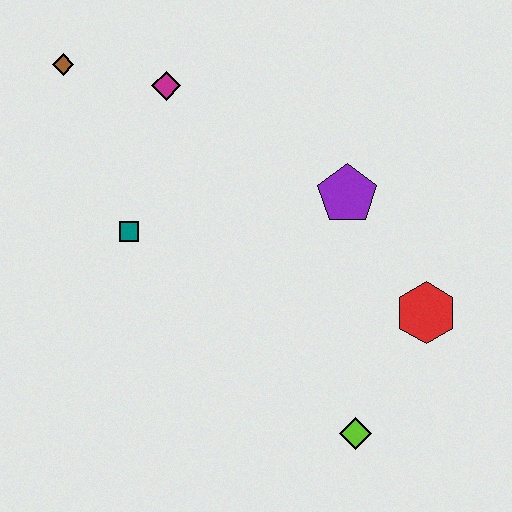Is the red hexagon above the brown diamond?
No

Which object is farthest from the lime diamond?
The brown diamond is farthest from the lime diamond.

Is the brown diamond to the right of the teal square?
No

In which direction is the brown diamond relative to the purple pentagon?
The brown diamond is to the left of the purple pentagon.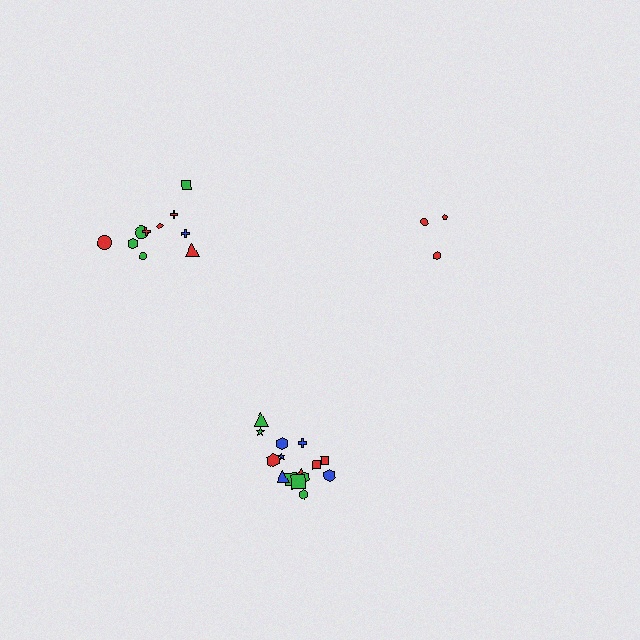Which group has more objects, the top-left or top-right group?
The top-left group.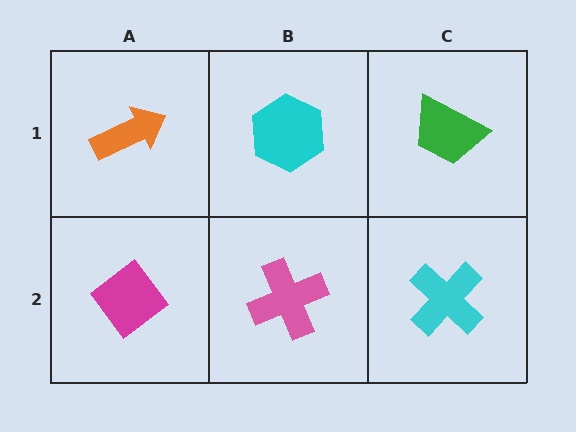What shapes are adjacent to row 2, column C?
A green trapezoid (row 1, column C), a pink cross (row 2, column B).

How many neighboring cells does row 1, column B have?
3.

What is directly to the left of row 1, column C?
A cyan hexagon.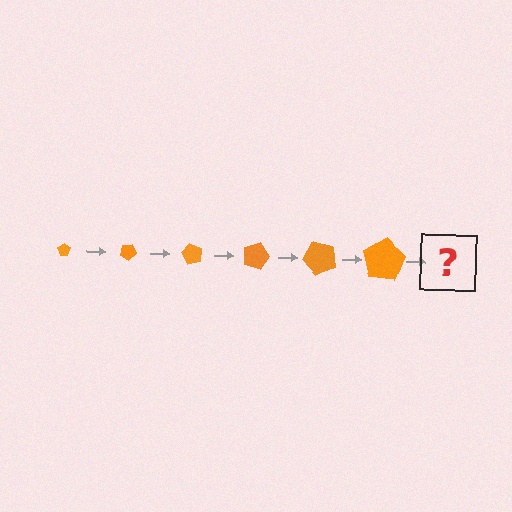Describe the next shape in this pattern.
It should be a pentagon, larger than the previous one and rotated 180 degrees from the start.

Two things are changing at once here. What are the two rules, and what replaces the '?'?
The two rules are that the pentagon grows larger each step and it rotates 30 degrees each step. The '?' should be a pentagon, larger than the previous one and rotated 180 degrees from the start.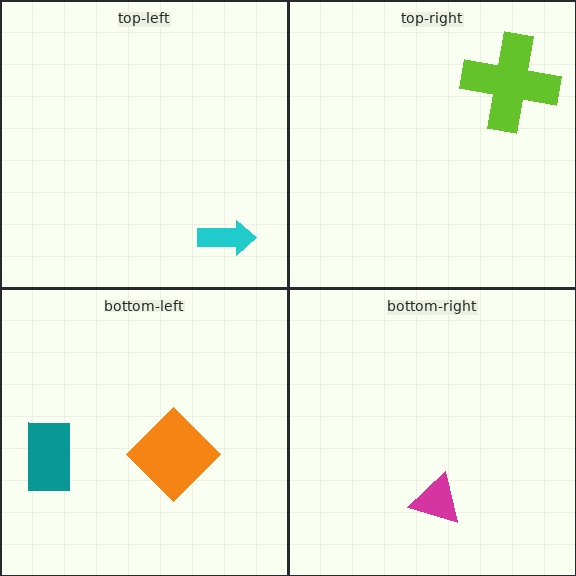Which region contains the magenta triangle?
The bottom-right region.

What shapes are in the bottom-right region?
The magenta triangle.